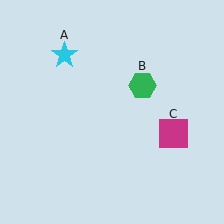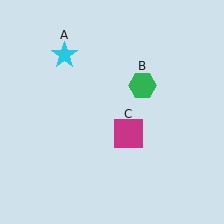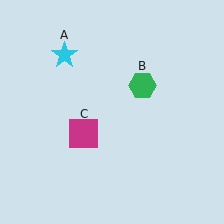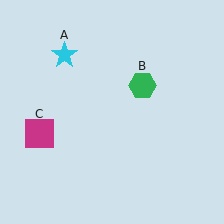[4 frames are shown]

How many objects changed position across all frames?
1 object changed position: magenta square (object C).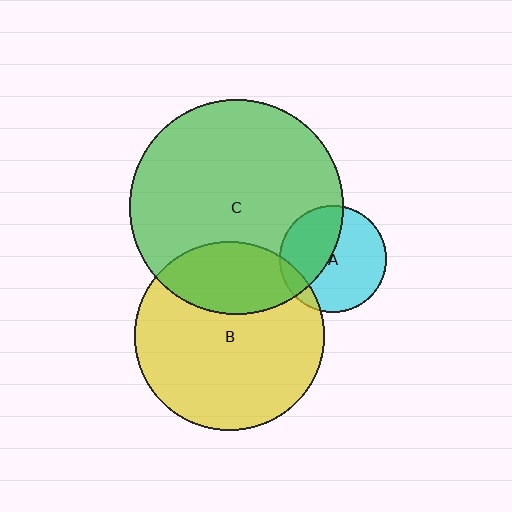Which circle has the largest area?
Circle C (green).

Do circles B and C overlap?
Yes.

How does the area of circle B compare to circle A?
Approximately 3.1 times.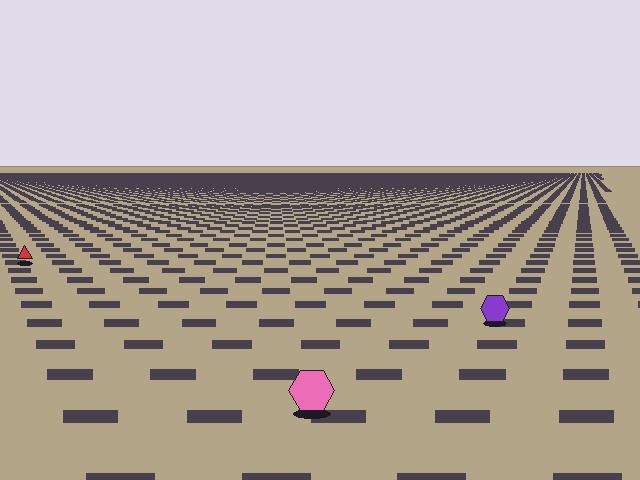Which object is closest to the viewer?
The pink hexagon is closest. The texture marks near it are larger and more spread out.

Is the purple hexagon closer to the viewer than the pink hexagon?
No. The pink hexagon is closer — you can tell from the texture gradient: the ground texture is coarser near it.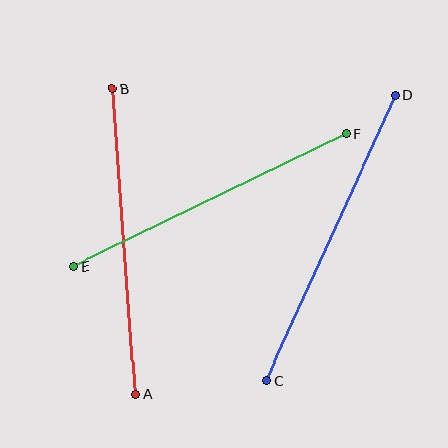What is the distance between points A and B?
The distance is approximately 306 pixels.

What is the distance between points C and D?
The distance is approximately 313 pixels.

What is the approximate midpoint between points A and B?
The midpoint is at approximately (124, 242) pixels.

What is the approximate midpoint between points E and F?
The midpoint is at approximately (210, 200) pixels.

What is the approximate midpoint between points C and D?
The midpoint is at approximately (330, 238) pixels.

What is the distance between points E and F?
The distance is approximately 303 pixels.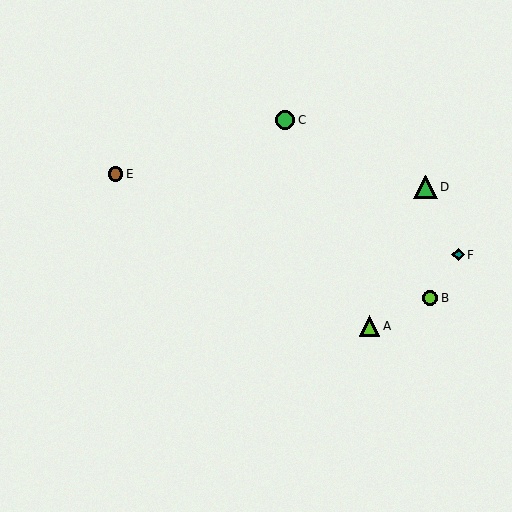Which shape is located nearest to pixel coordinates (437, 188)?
The green triangle (labeled D) at (426, 187) is nearest to that location.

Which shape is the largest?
The green triangle (labeled D) is the largest.